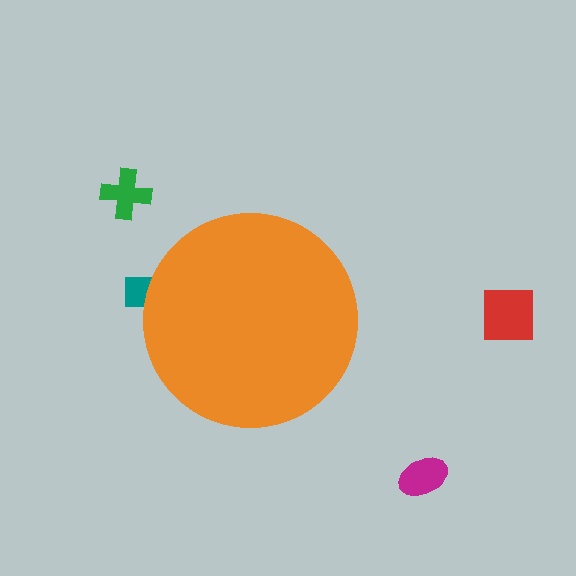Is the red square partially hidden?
No, the red square is fully visible.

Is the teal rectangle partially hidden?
Yes, the teal rectangle is partially hidden behind the orange circle.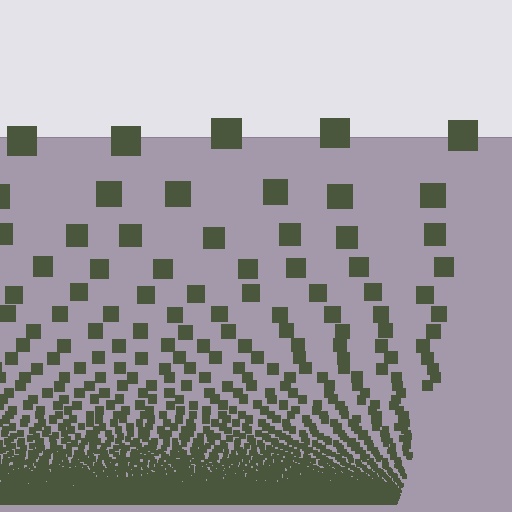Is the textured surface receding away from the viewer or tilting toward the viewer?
The surface appears to tilt toward the viewer. Texture elements get larger and sparser toward the top.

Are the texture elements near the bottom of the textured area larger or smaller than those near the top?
Smaller. The gradient is inverted — elements near the bottom are smaller and denser.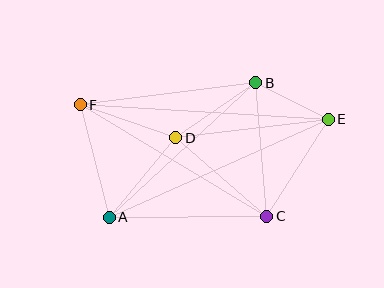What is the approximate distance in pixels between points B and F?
The distance between B and F is approximately 177 pixels.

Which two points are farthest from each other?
Points E and F are farthest from each other.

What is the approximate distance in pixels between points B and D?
The distance between B and D is approximately 97 pixels.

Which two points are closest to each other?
Points B and E are closest to each other.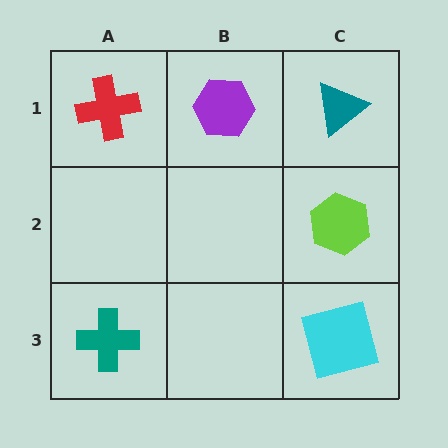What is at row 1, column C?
A teal triangle.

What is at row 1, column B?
A purple hexagon.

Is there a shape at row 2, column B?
No, that cell is empty.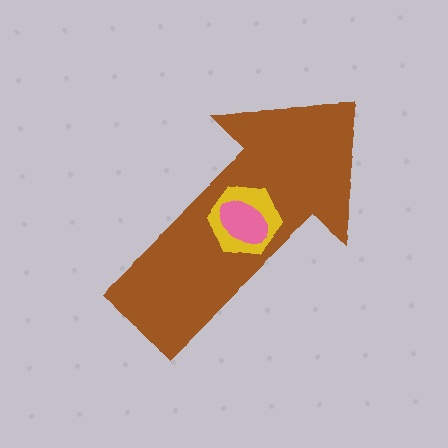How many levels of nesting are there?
3.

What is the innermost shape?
The pink ellipse.